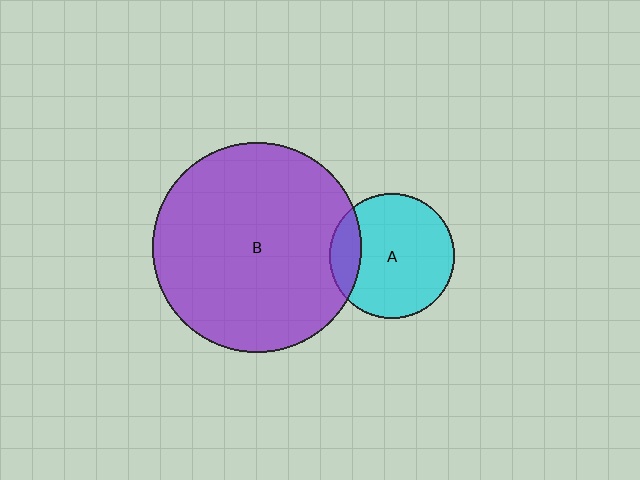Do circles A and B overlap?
Yes.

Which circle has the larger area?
Circle B (purple).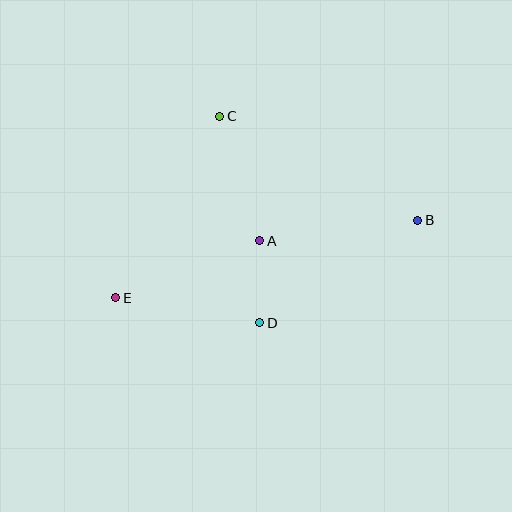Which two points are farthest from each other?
Points B and E are farthest from each other.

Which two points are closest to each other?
Points A and D are closest to each other.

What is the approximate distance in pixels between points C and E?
The distance between C and E is approximately 209 pixels.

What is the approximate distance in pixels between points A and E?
The distance between A and E is approximately 155 pixels.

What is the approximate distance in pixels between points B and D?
The distance between B and D is approximately 188 pixels.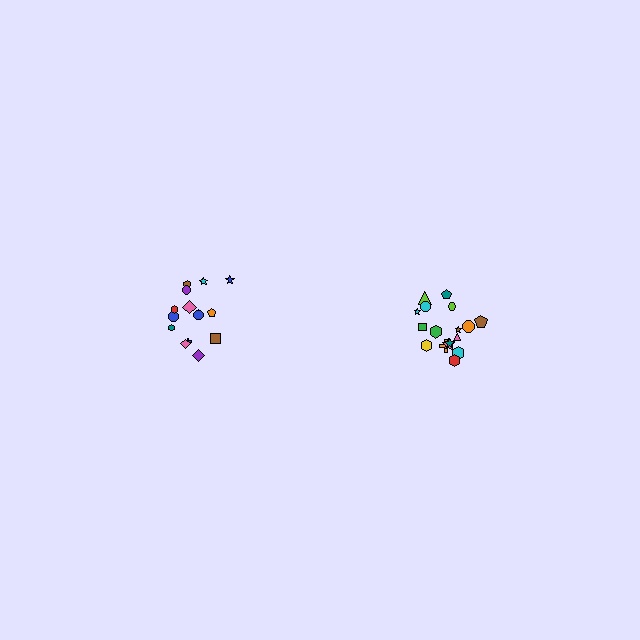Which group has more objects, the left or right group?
The right group.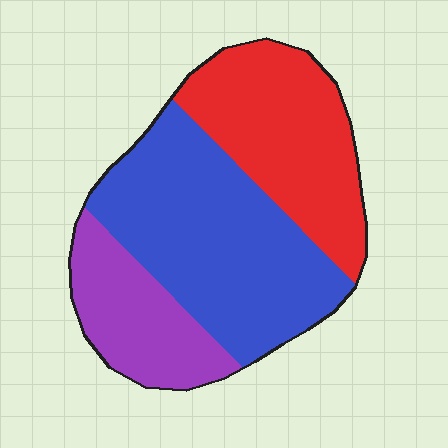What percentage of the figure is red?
Red covers about 35% of the figure.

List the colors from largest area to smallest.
From largest to smallest: blue, red, purple.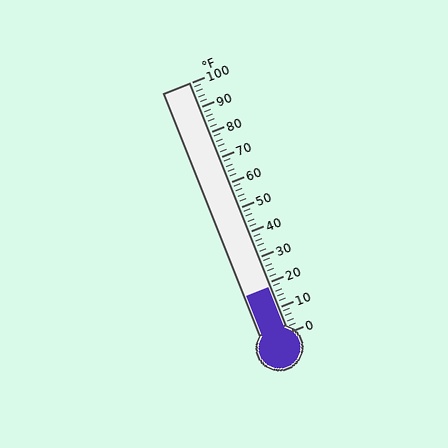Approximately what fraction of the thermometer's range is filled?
The thermometer is filled to approximately 20% of its range.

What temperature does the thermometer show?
The thermometer shows approximately 18°F.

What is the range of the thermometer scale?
The thermometer scale ranges from 0°F to 100°F.